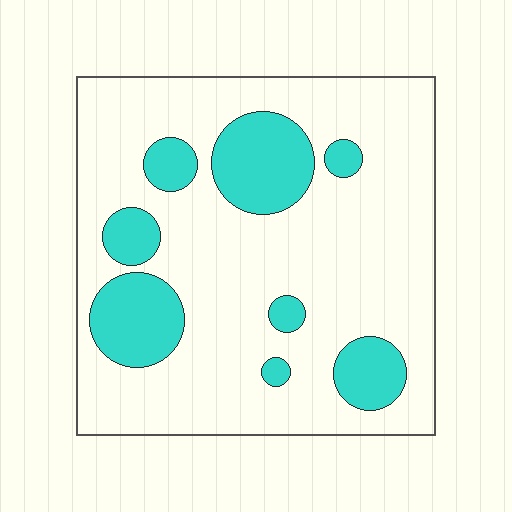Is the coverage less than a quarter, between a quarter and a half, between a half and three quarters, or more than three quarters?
Less than a quarter.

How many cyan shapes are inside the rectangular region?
8.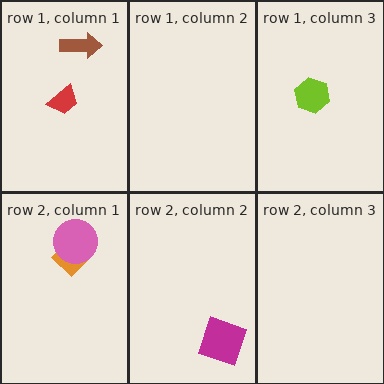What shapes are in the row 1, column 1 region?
The brown arrow, the red trapezoid.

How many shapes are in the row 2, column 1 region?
2.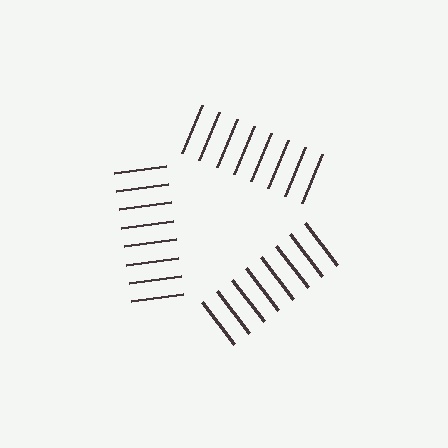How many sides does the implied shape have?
3 sides — the line-ends trace a triangle.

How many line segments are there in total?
24 — 8 along each of the 3 edges.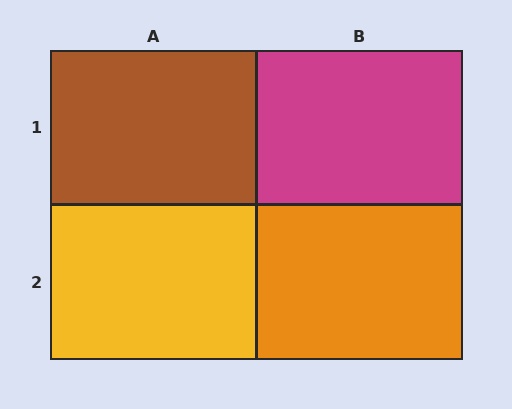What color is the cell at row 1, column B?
Magenta.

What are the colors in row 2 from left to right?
Yellow, orange.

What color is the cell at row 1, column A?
Brown.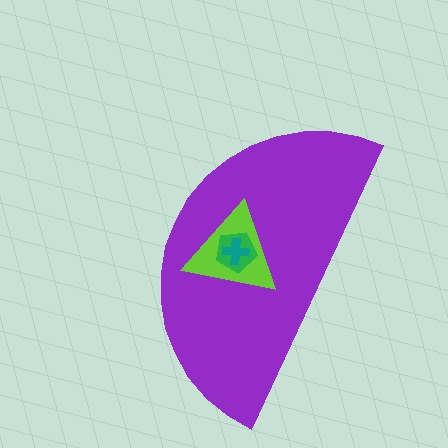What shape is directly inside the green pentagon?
The teal cross.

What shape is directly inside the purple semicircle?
The lime triangle.